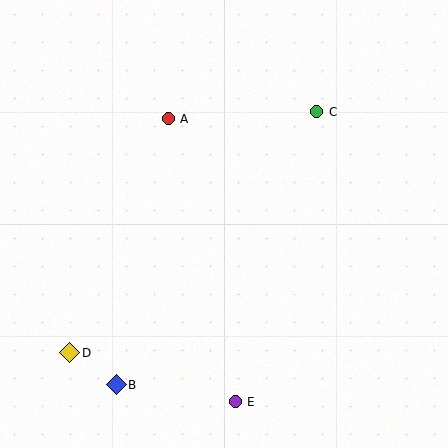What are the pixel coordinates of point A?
Point A is at (168, 119).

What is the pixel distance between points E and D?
The distance between E and D is 172 pixels.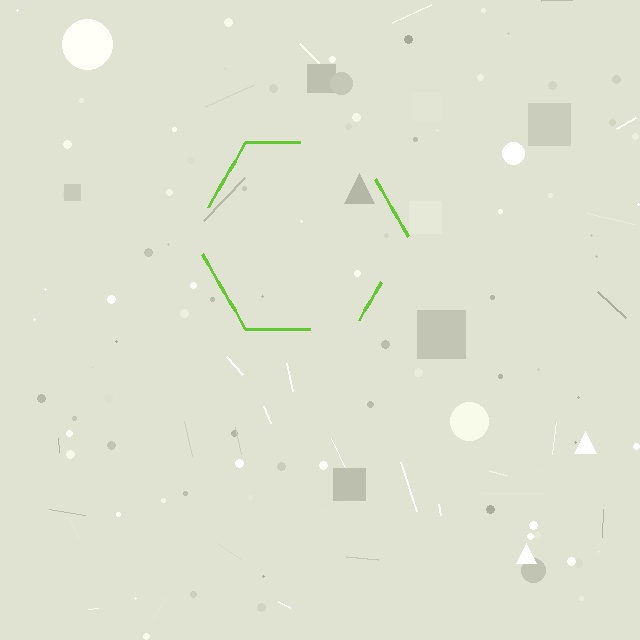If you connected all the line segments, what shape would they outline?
They would outline a hexagon.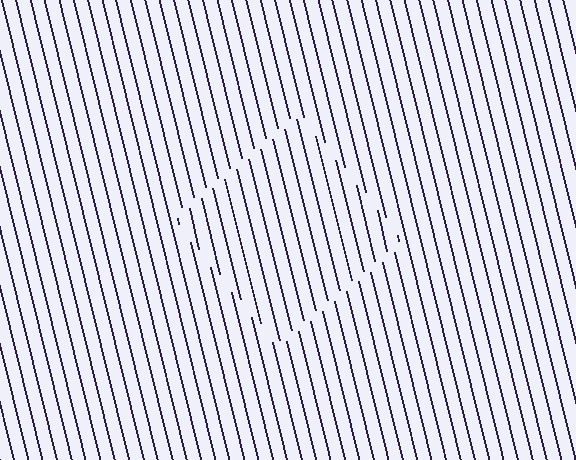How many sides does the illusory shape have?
4 sides — the line-ends trace a square.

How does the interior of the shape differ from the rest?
The interior of the shape contains the same grating, shifted by half a period — the contour is defined by the phase discontinuity where line-ends from the inner and outer gratings abut.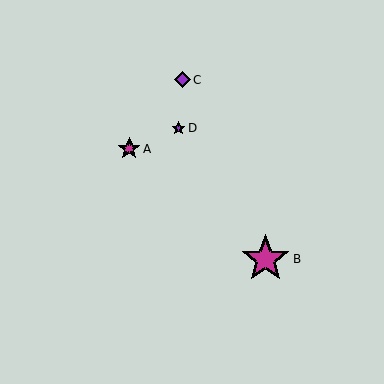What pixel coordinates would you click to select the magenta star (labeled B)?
Click at (266, 259) to select the magenta star B.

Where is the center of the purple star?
The center of the purple star is at (178, 128).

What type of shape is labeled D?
Shape D is a purple star.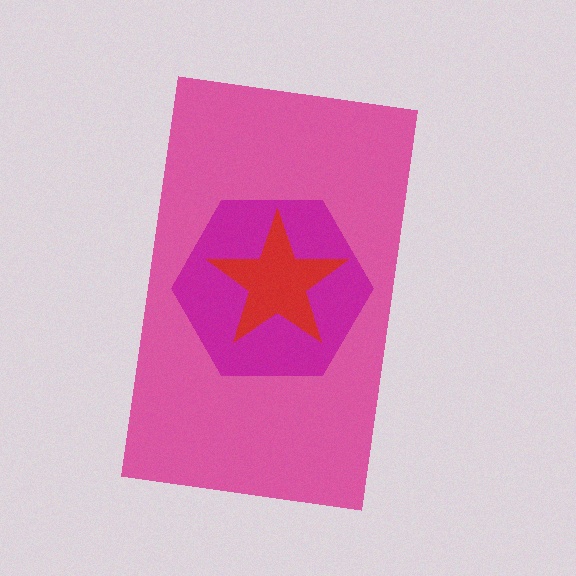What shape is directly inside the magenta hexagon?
The red star.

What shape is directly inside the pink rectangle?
The magenta hexagon.